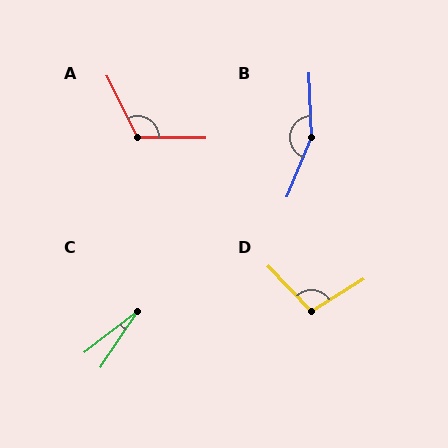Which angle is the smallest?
C, at approximately 19 degrees.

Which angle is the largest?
B, at approximately 155 degrees.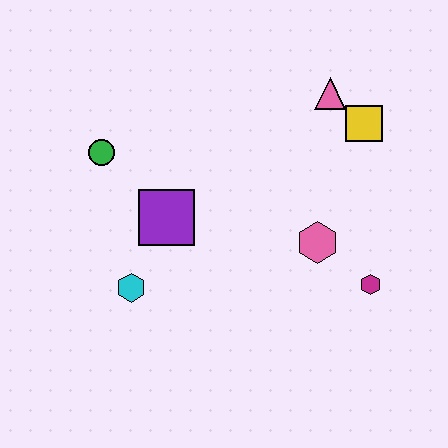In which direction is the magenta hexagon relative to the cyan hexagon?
The magenta hexagon is to the right of the cyan hexagon.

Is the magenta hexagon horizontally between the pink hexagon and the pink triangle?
No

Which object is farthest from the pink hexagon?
The green circle is farthest from the pink hexagon.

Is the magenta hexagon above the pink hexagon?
No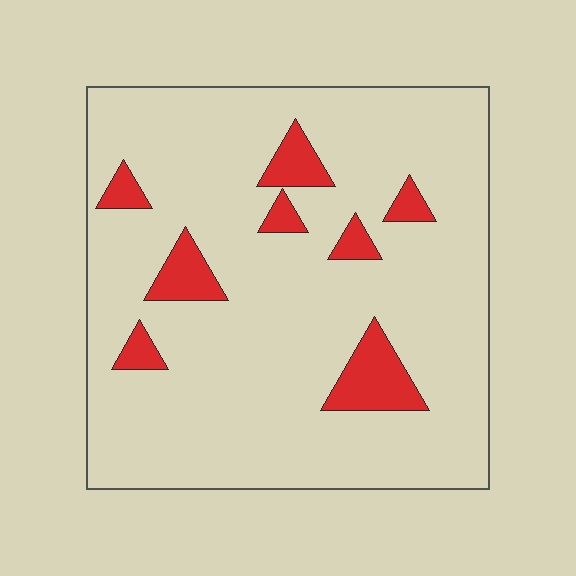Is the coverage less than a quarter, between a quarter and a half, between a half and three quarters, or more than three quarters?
Less than a quarter.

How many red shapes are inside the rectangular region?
8.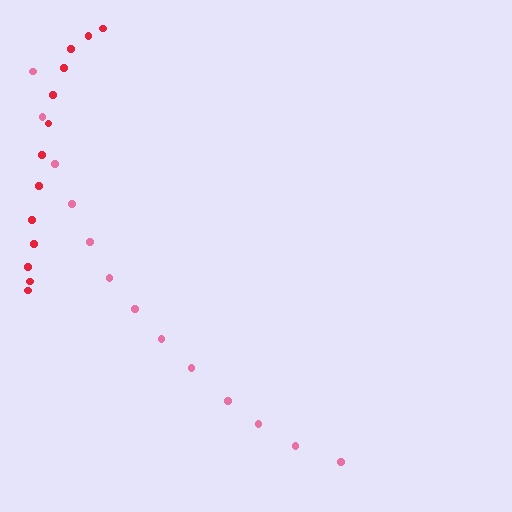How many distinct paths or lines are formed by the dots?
There are 2 distinct paths.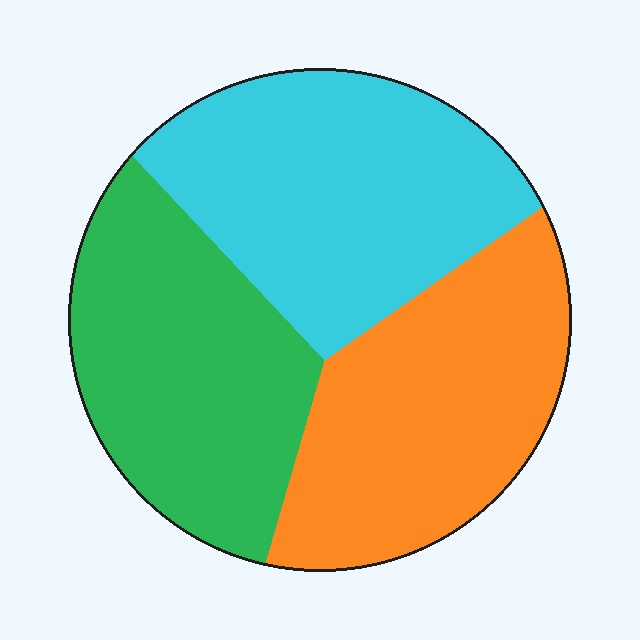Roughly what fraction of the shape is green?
Green takes up between a quarter and a half of the shape.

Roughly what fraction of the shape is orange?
Orange covers about 35% of the shape.